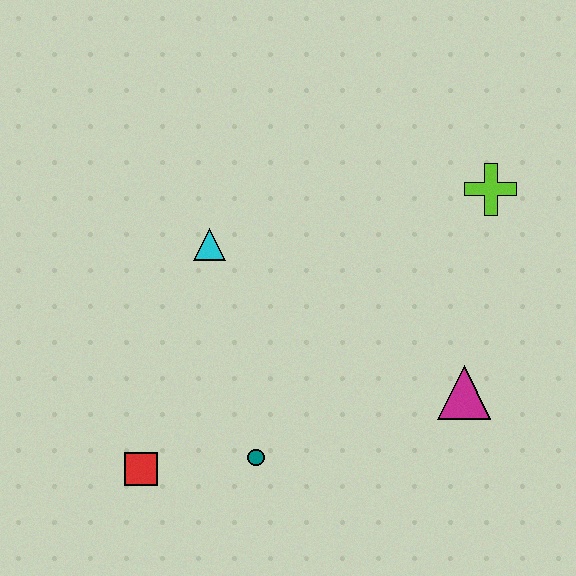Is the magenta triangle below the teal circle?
No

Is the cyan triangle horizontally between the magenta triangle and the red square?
Yes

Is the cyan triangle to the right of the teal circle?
No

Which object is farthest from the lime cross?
The red square is farthest from the lime cross.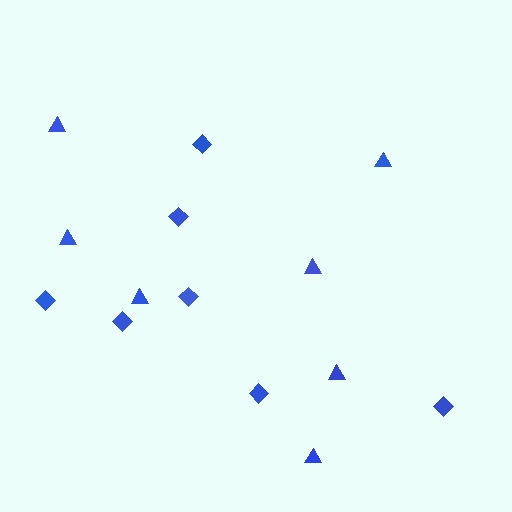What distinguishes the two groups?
There are 2 groups: one group of diamonds (7) and one group of triangles (7).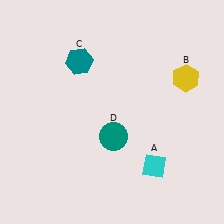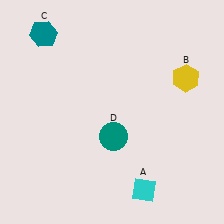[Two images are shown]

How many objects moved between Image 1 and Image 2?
2 objects moved between the two images.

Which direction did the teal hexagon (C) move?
The teal hexagon (C) moved left.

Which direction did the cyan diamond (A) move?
The cyan diamond (A) moved down.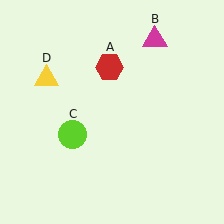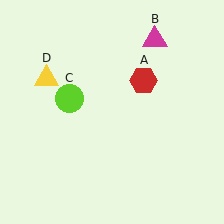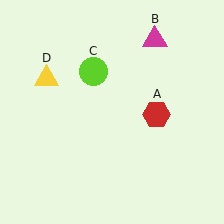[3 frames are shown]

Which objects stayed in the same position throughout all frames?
Magenta triangle (object B) and yellow triangle (object D) remained stationary.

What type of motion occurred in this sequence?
The red hexagon (object A), lime circle (object C) rotated clockwise around the center of the scene.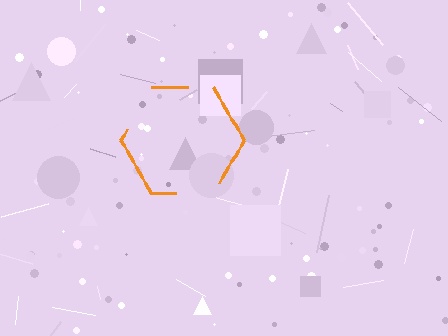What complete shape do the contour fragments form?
The contour fragments form a hexagon.